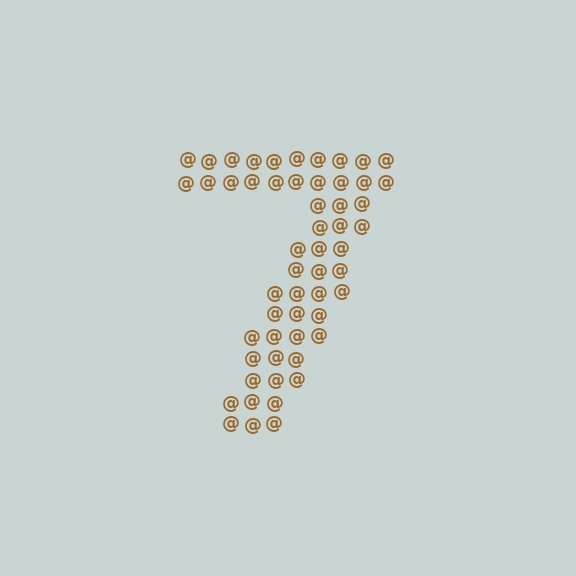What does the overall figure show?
The overall figure shows the digit 7.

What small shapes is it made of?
It is made of small at signs.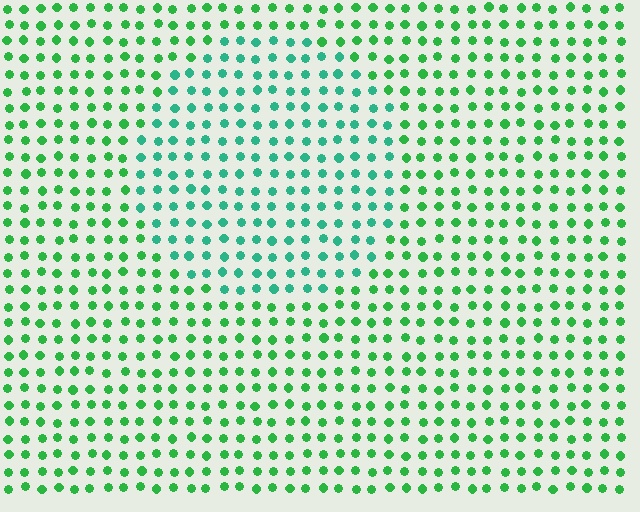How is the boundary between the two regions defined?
The boundary is defined purely by a slight shift in hue (about 31 degrees). Spacing, size, and orientation are identical on both sides.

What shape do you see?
I see a circle.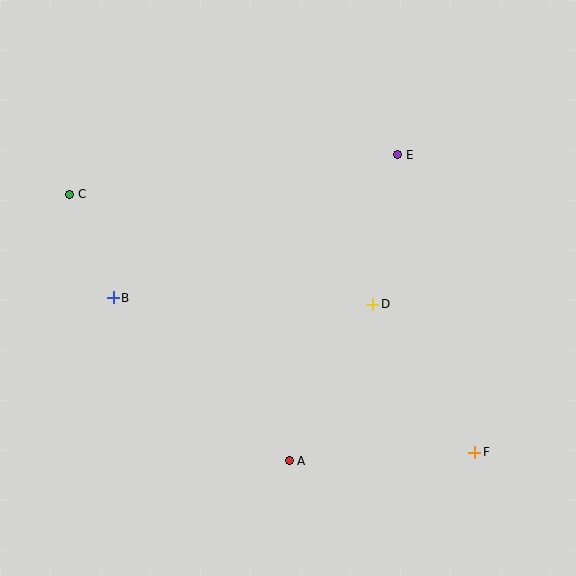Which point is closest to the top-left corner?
Point C is closest to the top-left corner.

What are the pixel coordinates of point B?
Point B is at (113, 298).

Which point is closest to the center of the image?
Point D at (373, 304) is closest to the center.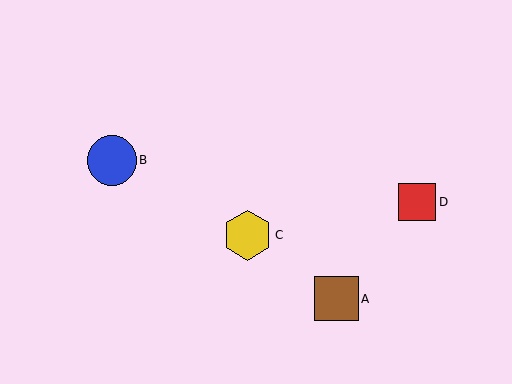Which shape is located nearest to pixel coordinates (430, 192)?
The red square (labeled D) at (417, 202) is nearest to that location.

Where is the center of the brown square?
The center of the brown square is at (336, 299).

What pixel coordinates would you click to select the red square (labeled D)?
Click at (417, 202) to select the red square D.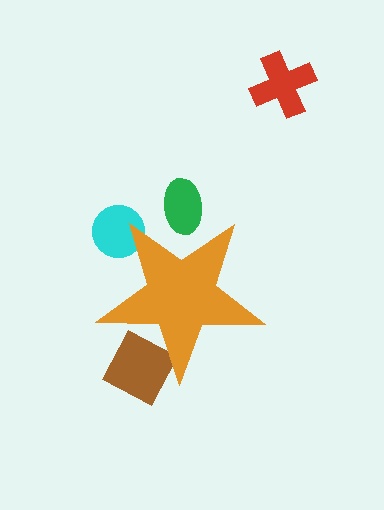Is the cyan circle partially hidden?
Yes, the cyan circle is partially hidden behind the orange star.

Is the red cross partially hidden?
No, the red cross is fully visible.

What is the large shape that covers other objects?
An orange star.